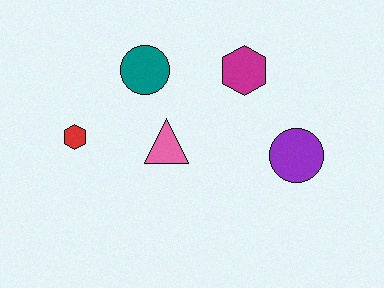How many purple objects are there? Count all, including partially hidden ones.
There is 1 purple object.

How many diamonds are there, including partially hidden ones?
There are no diamonds.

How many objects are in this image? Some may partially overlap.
There are 5 objects.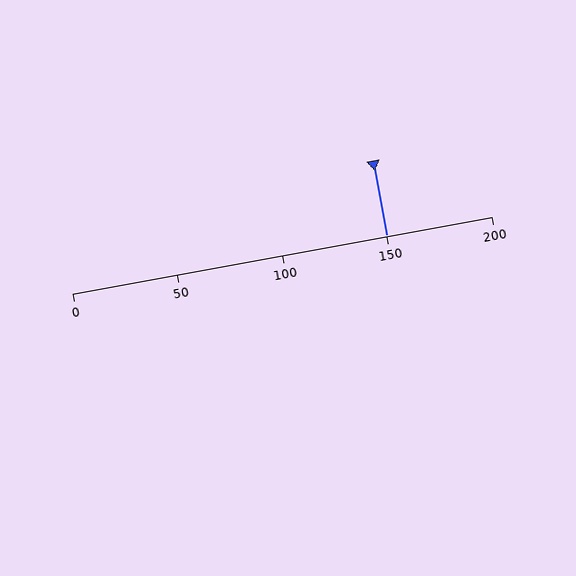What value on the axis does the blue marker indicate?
The marker indicates approximately 150.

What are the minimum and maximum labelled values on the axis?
The axis runs from 0 to 200.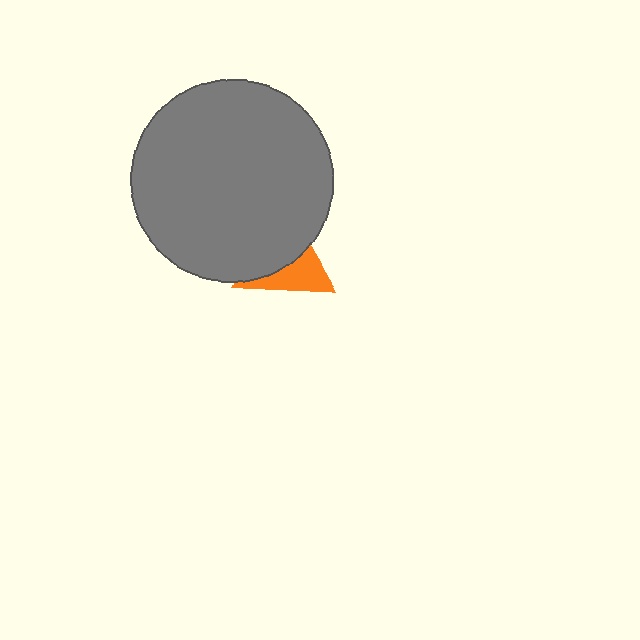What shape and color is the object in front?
The object in front is a gray circle.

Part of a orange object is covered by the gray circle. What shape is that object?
It is a triangle.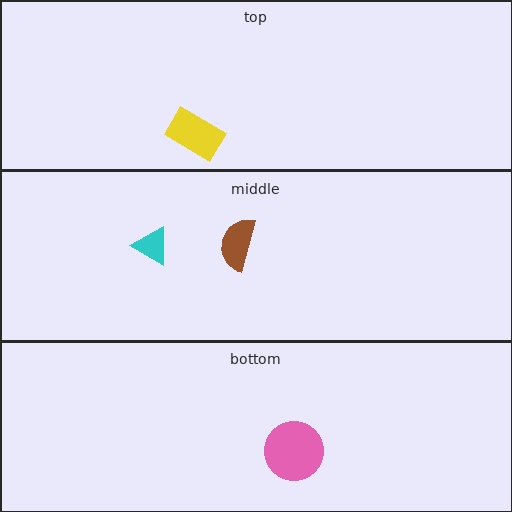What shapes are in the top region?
The yellow rectangle.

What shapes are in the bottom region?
The pink circle.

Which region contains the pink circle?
The bottom region.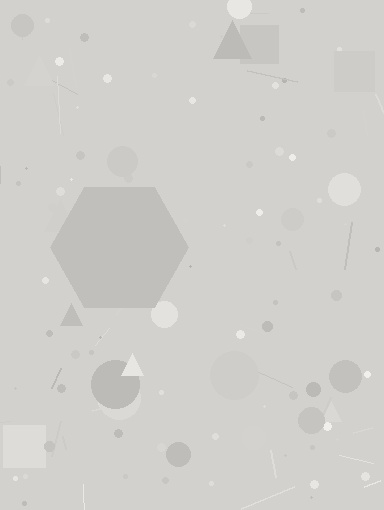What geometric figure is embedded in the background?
A hexagon is embedded in the background.